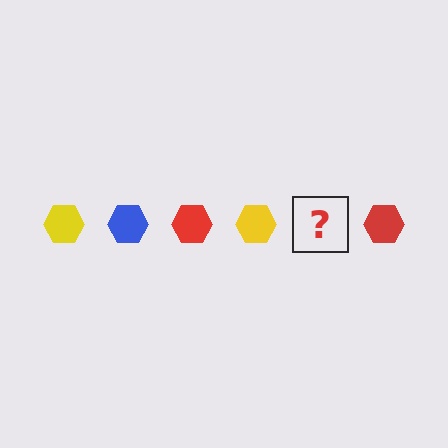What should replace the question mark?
The question mark should be replaced with a blue hexagon.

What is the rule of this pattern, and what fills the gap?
The rule is that the pattern cycles through yellow, blue, red hexagons. The gap should be filled with a blue hexagon.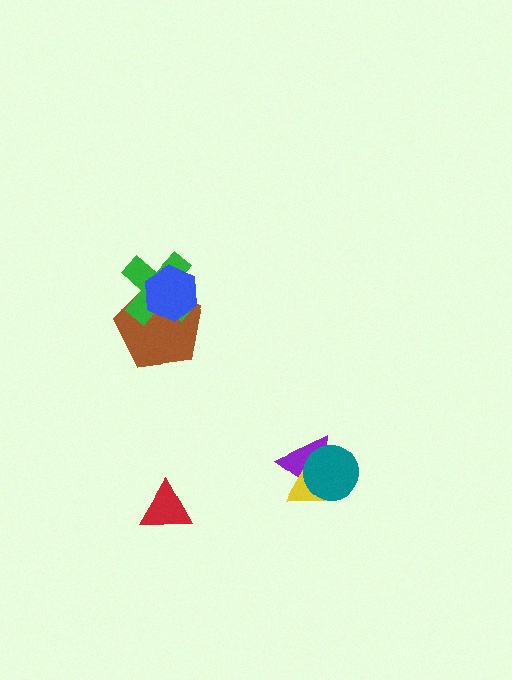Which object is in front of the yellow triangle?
The teal circle is in front of the yellow triangle.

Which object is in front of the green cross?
The blue hexagon is in front of the green cross.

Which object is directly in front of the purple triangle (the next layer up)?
The yellow triangle is directly in front of the purple triangle.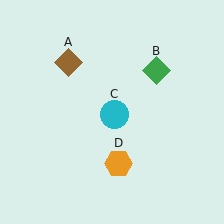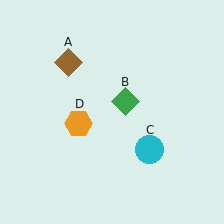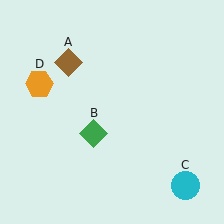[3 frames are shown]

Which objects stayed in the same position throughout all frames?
Brown diamond (object A) remained stationary.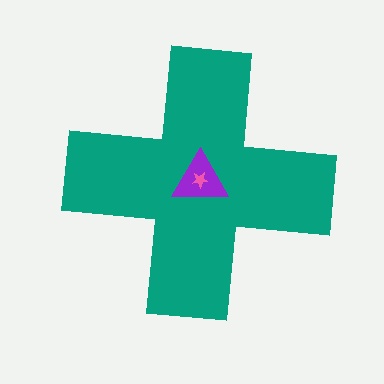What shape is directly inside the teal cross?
The purple triangle.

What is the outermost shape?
The teal cross.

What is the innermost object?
The pink star.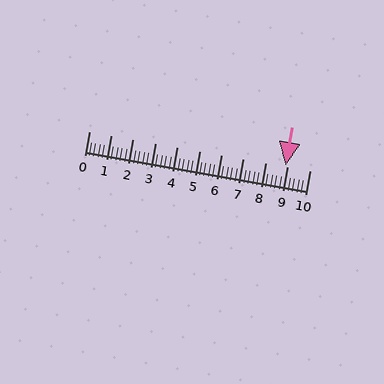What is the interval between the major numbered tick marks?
The major tick marks are spaced 1 units apart.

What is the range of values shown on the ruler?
The ruler shows values from 0 to 10.